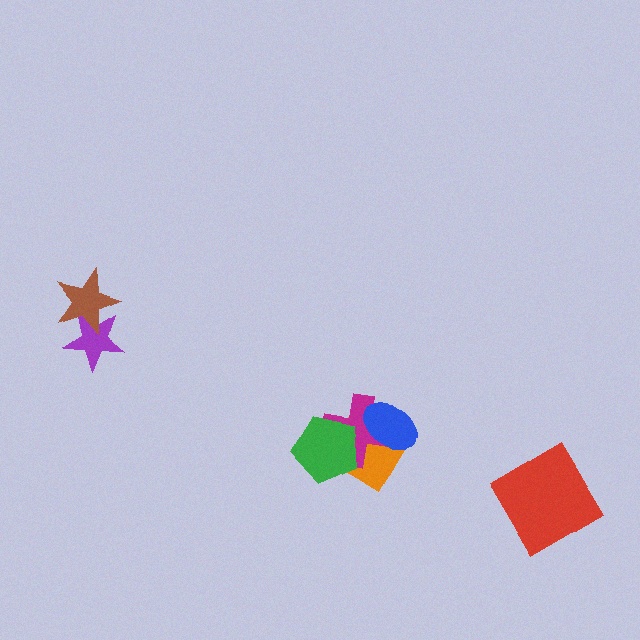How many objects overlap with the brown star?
1 object overlaps with the brown star.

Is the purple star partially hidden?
Yes, it is partially covered by another shape.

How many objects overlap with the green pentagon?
2 objects overlap with the green pentagon.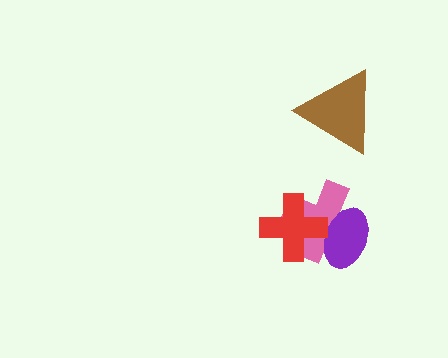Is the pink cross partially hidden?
Yes, it is partially covered by another shape.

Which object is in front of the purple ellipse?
The red cross is in front of the purple ellipse.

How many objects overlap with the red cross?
2 objects overlap with the red cross.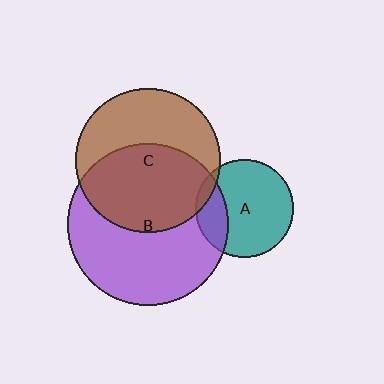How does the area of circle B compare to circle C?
Approximately 1.3 times.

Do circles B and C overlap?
Yes.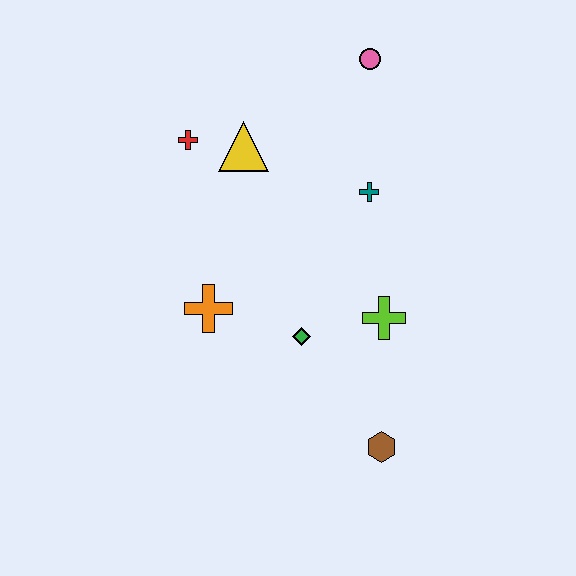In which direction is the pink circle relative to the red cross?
The pink circle is to the right of the red cross.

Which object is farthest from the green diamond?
The pink circle is farthest from the green diamond.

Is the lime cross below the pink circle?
Yes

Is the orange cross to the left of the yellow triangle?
Yes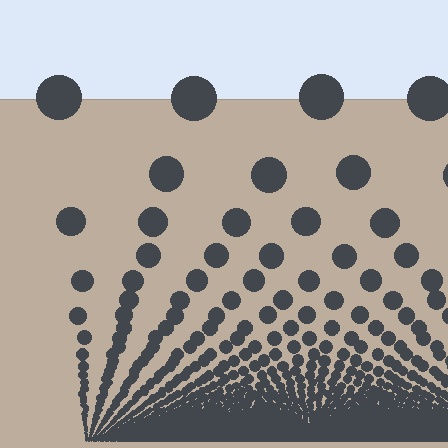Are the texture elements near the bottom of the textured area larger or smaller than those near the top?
Smaller. The gradient is inverted — elements near the bottom are smaller and denser.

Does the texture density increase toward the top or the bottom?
Density increases toward the bottom.